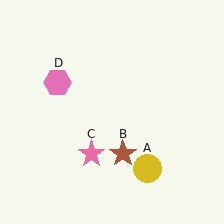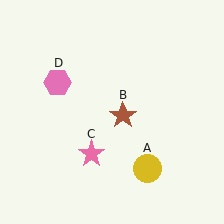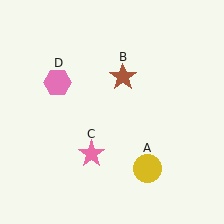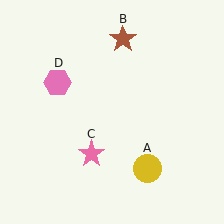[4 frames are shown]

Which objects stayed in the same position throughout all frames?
Yellow circle (object A) and pink star (object C) and pink hexagon (object D) remained stationary.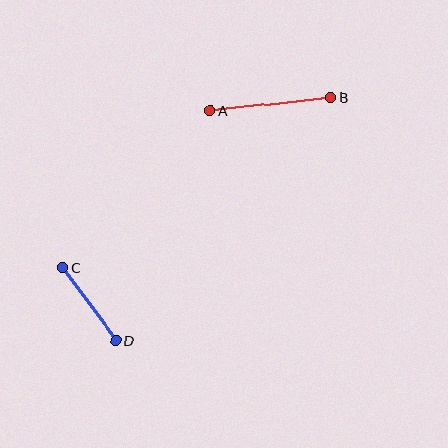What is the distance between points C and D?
The distance is approximately 90 pixels.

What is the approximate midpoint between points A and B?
The midpoint is at approximately (271, 104) pixels.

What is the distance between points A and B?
The distance is approximately 121 pixels.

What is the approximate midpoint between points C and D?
The midpoint is at approximately (90, 304) pixels.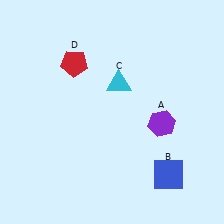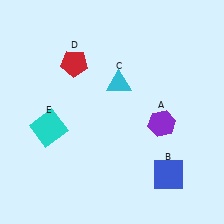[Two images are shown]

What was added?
A cyan square (E) was added in Image 2.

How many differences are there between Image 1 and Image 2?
There is 1 difference between the two images.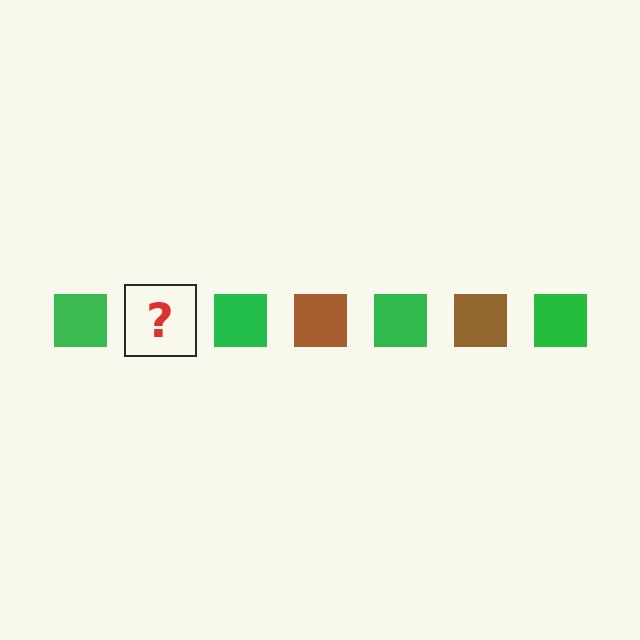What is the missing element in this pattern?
The missing element is a brown square.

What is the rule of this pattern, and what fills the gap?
The rule is that the pattern cycles through green, brown squares. The gap should be filled with a brown square.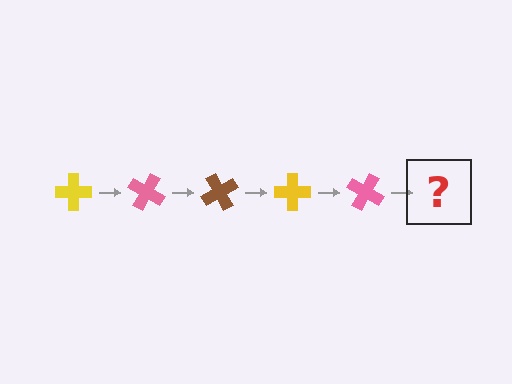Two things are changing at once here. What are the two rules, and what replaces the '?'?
The two rules are that it rotates 30 degrees each step and the color cycles through yellow, pink, and brown. The '?' should be a brown cross, rotated 150 degrees from the start.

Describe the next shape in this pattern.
It should be a brown cross, rotated 150 degrees from the start.